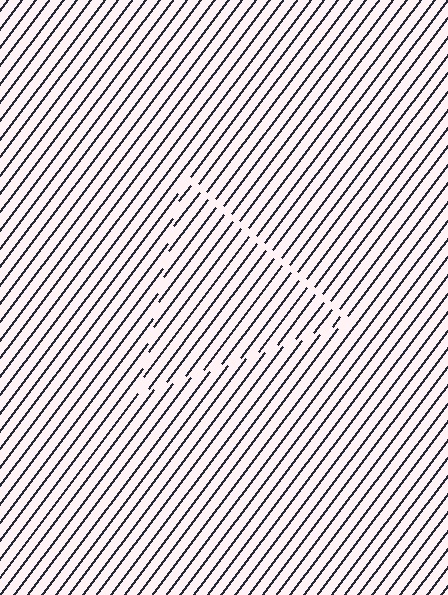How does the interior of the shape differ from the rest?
The interior of the shape contains the same grating, shifted by half a period — the contour is defined by the phase discontinuity where line-ends from the inner and outer gratings abut.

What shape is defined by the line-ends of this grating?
An illusory triangle. The interior of the shape contains the same grating, shifted by half a period — the contour is defined by the phase discontinuity where line-ends from the inner and outer gratings abut.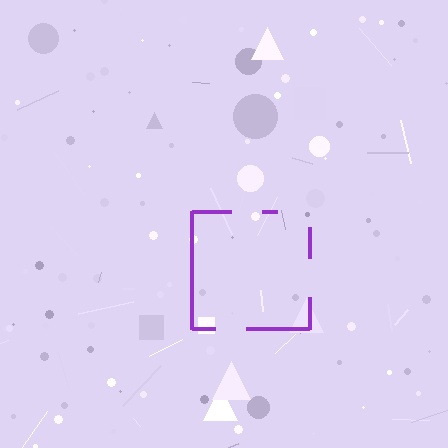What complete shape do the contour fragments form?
The contour fragments form a square.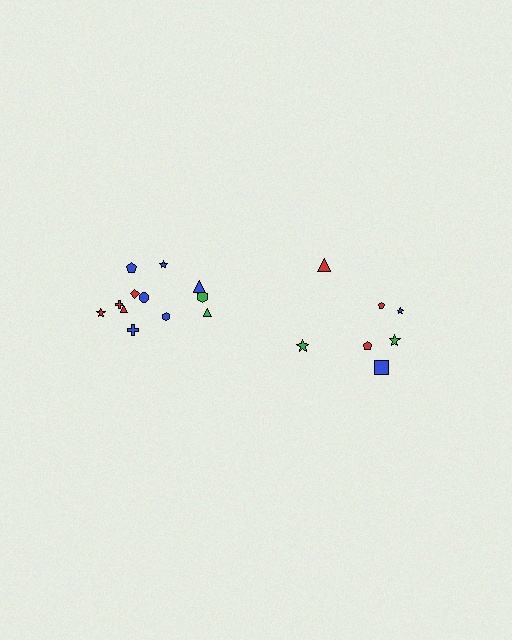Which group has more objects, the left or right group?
The left group.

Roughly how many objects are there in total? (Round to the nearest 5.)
Roughly 20 objects in total.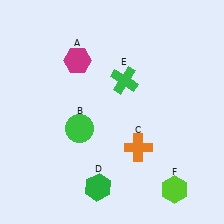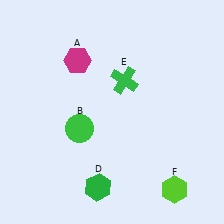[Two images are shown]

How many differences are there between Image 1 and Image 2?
There is 1 difference between the two images.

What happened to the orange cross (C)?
The orange cross (C) was removed in Image 2. It was in the bottom-right area of Image 1.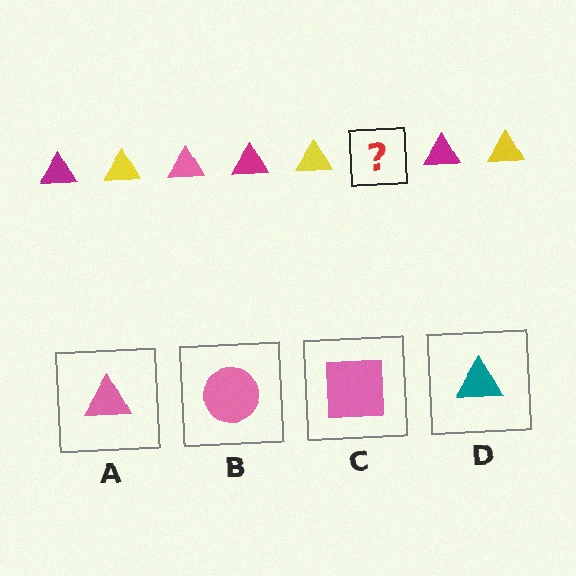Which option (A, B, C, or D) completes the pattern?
A.